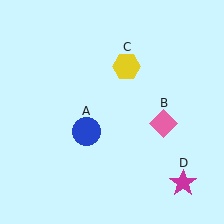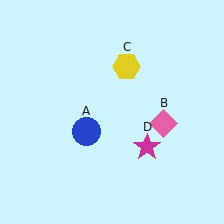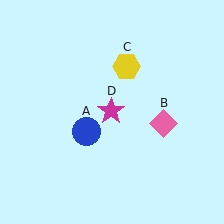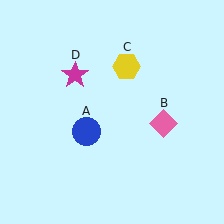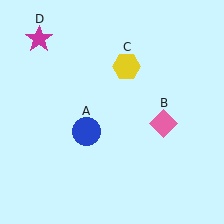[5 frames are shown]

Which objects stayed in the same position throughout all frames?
Blue circle (object A) and pink diamond (object B) and yellow hexagon (object C) remained stationary.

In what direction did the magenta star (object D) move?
The magenta star (object D) moved up and to the left.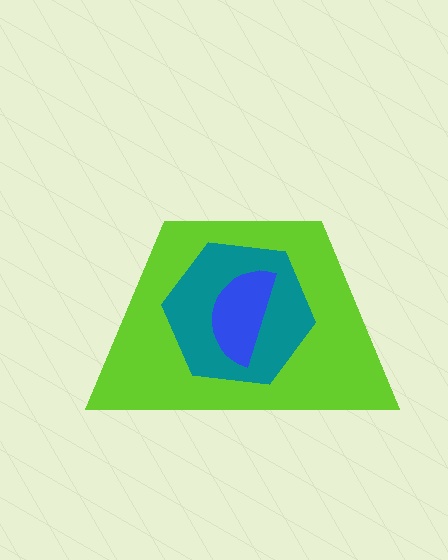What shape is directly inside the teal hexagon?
The blue semicircle.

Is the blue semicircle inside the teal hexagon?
Yes.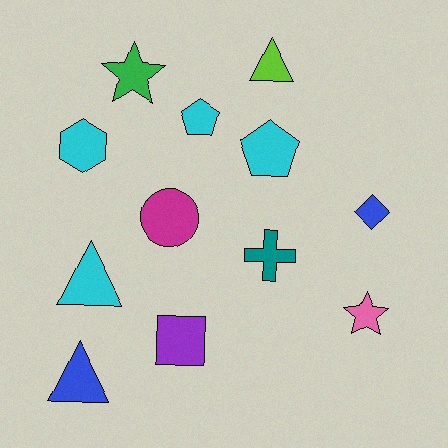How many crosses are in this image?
There is 1 cross.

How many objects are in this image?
There are 12 objects.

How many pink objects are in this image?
There is 1 pink object.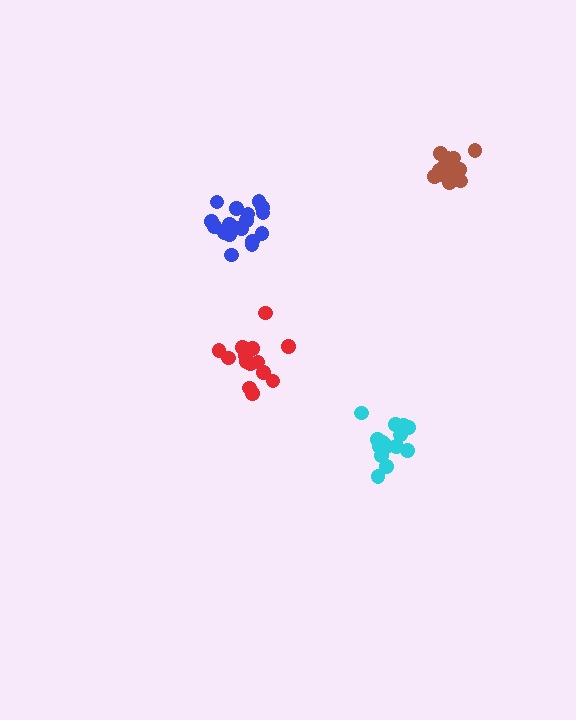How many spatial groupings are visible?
There are 4 spatial groupings.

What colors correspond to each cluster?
The clusters are colored: cyan, red, blue, brown.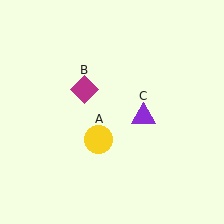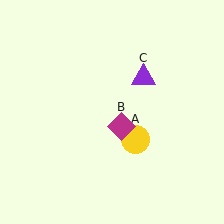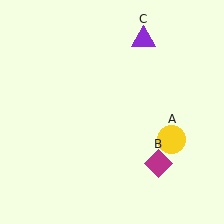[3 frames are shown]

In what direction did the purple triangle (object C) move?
The purple triangle (object C) moved up.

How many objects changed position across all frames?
3 objects changed position: yellow circle (object A), magenta diamond (object B), purple triangle (object C).